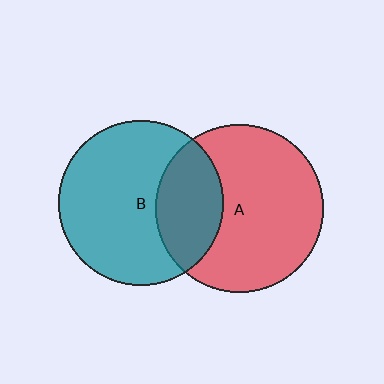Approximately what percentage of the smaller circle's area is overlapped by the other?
Approximately 30%.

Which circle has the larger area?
Circle A (red).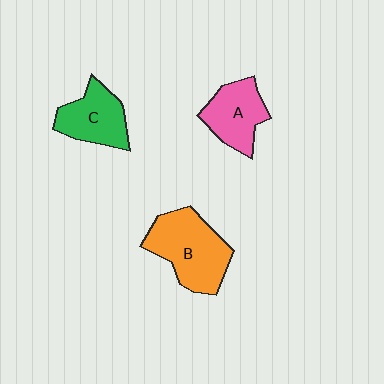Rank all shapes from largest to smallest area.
From largest to smallest: B (orange), C (green), A (pink).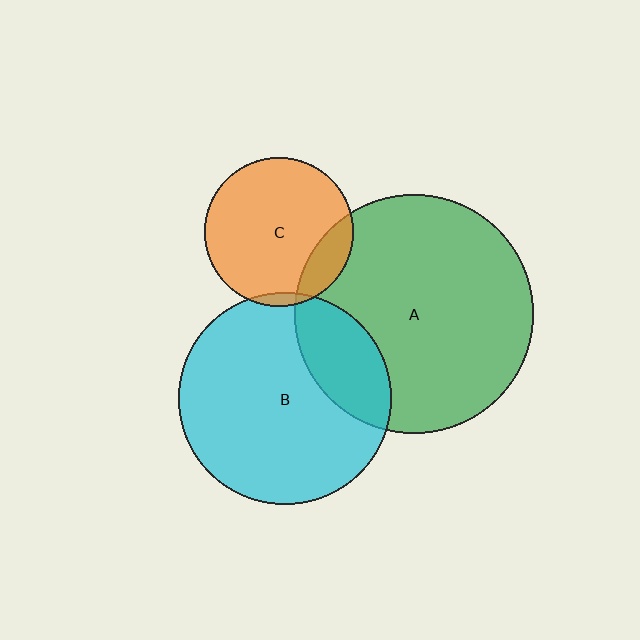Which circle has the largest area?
Circle A (green).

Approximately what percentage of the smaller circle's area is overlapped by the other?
Approximately 15%.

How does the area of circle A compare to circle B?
Approximately 1.3 times.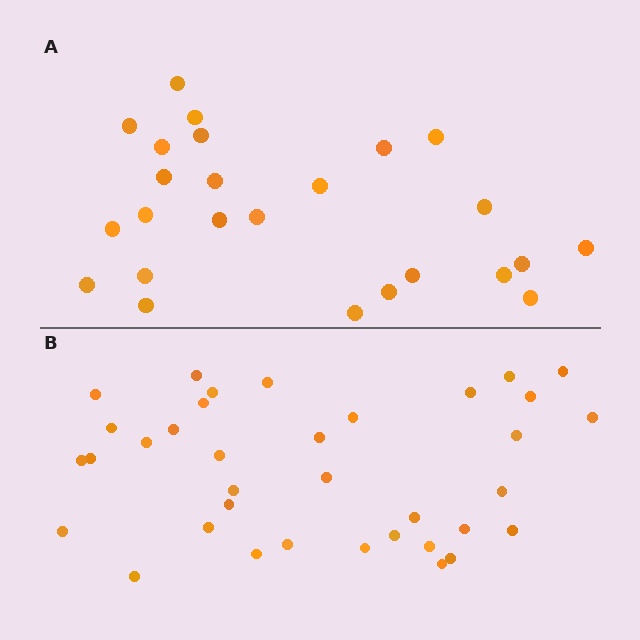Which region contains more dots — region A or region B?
Region B (the bottom region) has more dots.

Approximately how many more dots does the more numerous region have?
Region B has roughly 12 or so more dots than region A.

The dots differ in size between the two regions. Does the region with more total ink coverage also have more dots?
No. Region A has more total ink coverage because its dots are larger, but region B actually contains more individual dots. Total area can be misleading — the number of items is what matters here.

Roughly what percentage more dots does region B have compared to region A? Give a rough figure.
About 45% more.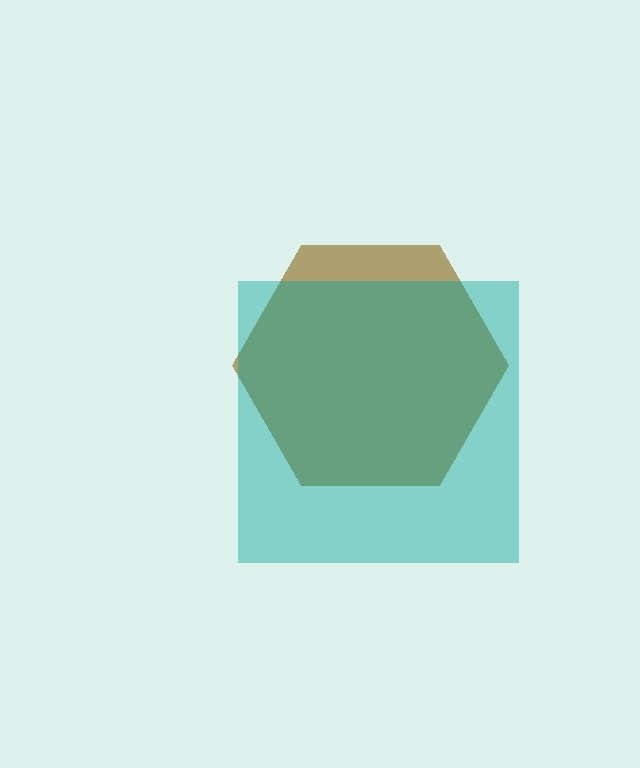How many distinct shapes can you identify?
There are 2 distinct shapes: a brown hexagon, a teal square.